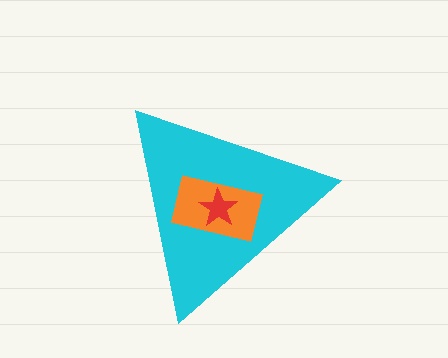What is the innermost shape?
The red star.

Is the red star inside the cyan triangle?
Yes.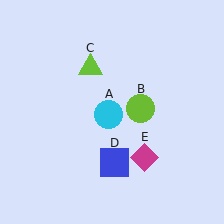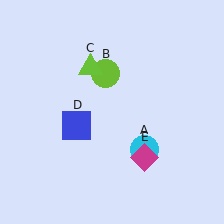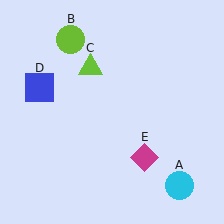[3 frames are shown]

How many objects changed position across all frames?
3 objects changed position: cyan circle (object A), lime circle (object B), blue square (object D).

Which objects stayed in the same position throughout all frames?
Lime triangle (object C) and magenta diamond (object E) remained stationary.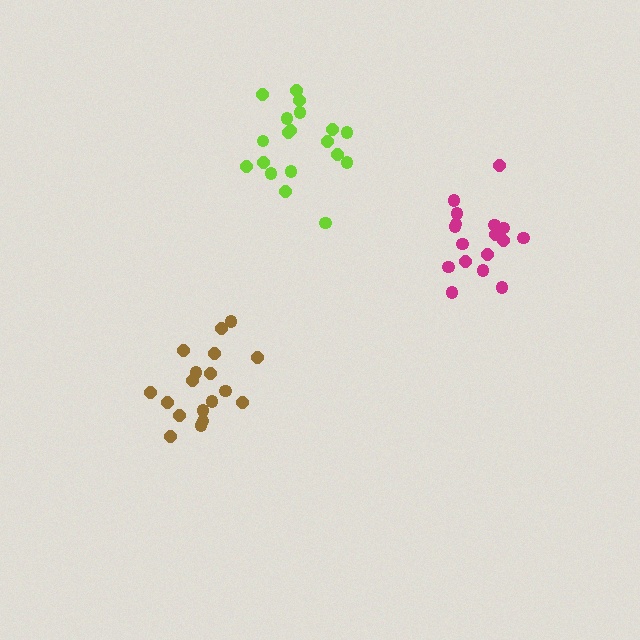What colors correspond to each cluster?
The clusters are colored: brown, lime, magenta.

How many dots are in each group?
Group 1: 18 dots, Group 2: 19 dots, Group 3: 17 dots (54 total).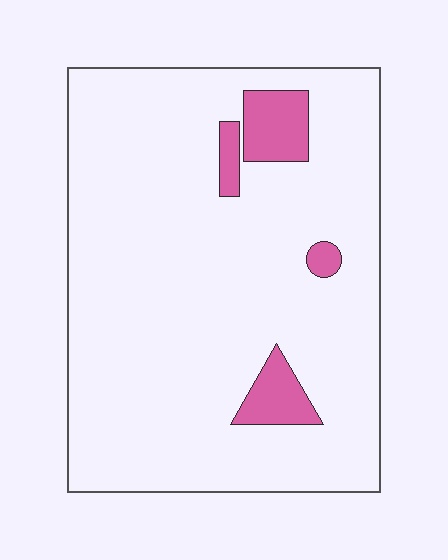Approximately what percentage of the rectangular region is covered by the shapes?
Approximately 10%.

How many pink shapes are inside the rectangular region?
4.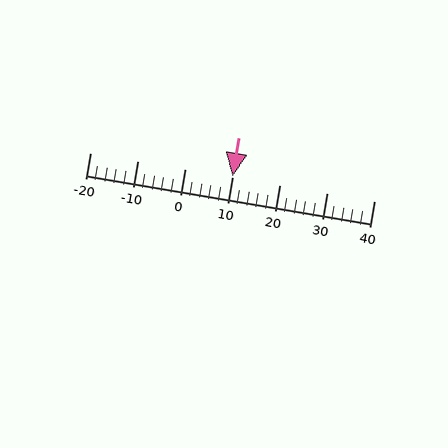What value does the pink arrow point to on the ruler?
The pink arrow points to approximately 10.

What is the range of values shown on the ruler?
The ruler shows values from -20 to 40.